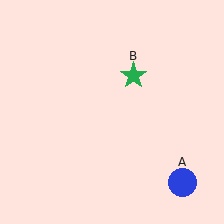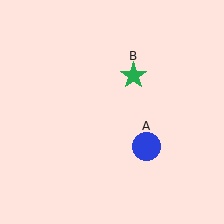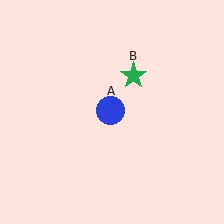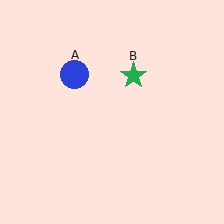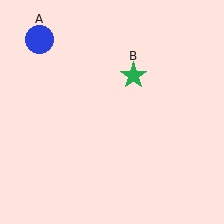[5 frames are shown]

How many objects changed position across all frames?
1 object changed position: blue circle (object A).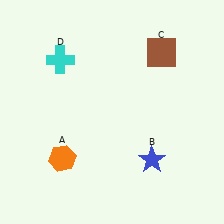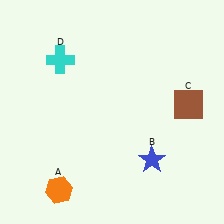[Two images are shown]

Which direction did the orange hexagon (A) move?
The orange hexagon (A) moved down.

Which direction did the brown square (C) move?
The brown square (C) moved down.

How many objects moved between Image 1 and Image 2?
2 objects moved between the two images.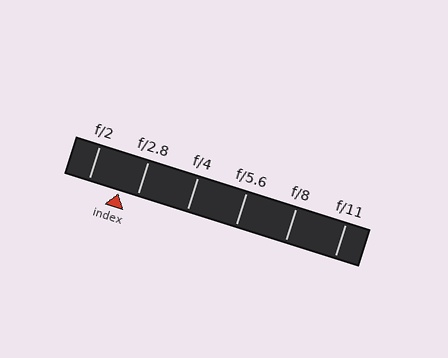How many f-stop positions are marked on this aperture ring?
There are 6 f-stop positions marked.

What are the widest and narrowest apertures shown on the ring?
The widest aperture shown is f/2 and the narrowest is f/11.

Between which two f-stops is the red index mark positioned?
The index mark is between f/2 and f/2.8.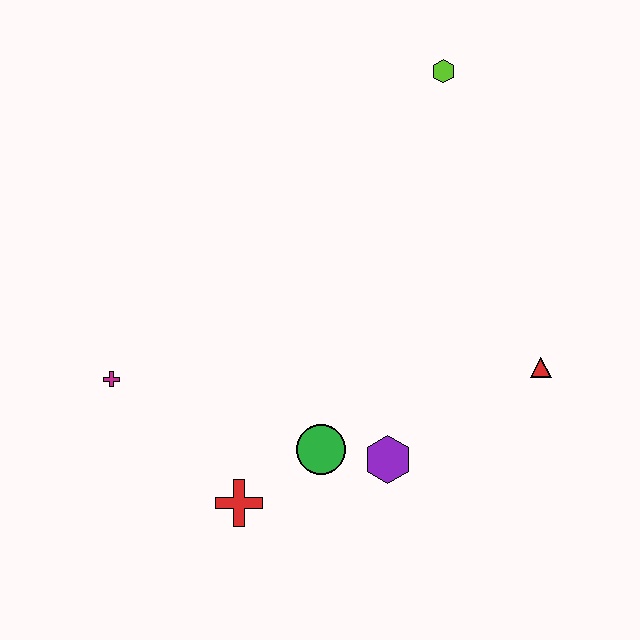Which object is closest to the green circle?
The purple hexagon is closest to the green circle.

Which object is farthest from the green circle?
The lime hexagon is farthest from the green circle.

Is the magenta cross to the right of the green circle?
No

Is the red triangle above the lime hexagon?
No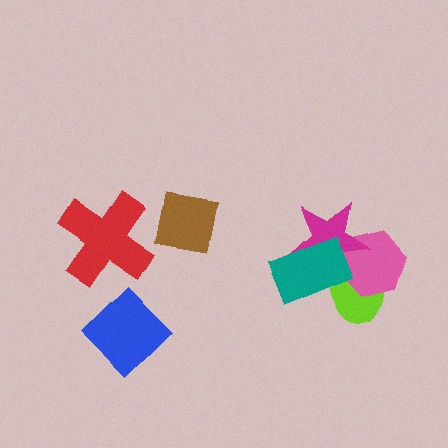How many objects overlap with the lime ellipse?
3 objects overlap with the lime ellipse.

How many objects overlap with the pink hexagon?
3 objects overlap with the pink hexagon.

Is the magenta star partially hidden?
Yes, it is partially covered by another shape.